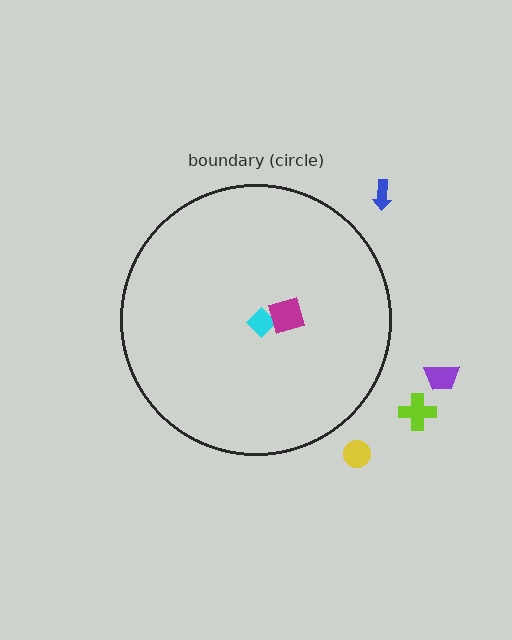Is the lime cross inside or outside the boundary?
Outside.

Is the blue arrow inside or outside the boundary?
Outside.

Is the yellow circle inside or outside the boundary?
Outside.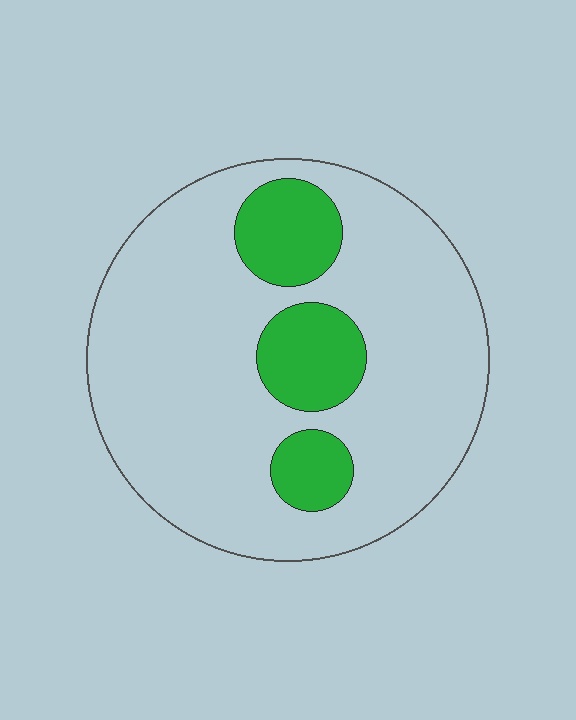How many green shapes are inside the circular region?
3.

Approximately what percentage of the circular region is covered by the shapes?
Approximately 20%.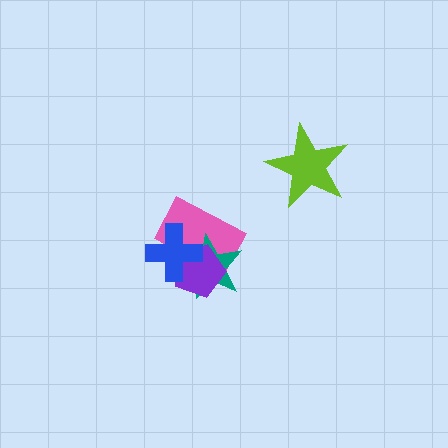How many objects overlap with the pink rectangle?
3 objects overlap with the pink rectangle.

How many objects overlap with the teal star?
3 objects overlap with the teal star.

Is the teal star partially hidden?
Yes, it is partially covered by another shape.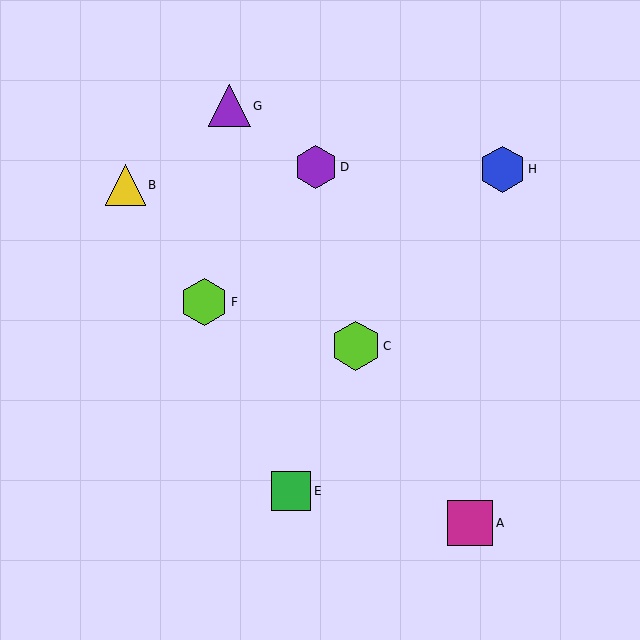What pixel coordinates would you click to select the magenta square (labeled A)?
Click at (470, 523) to select the magenta square A.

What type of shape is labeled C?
Shape C is a lime hexagon.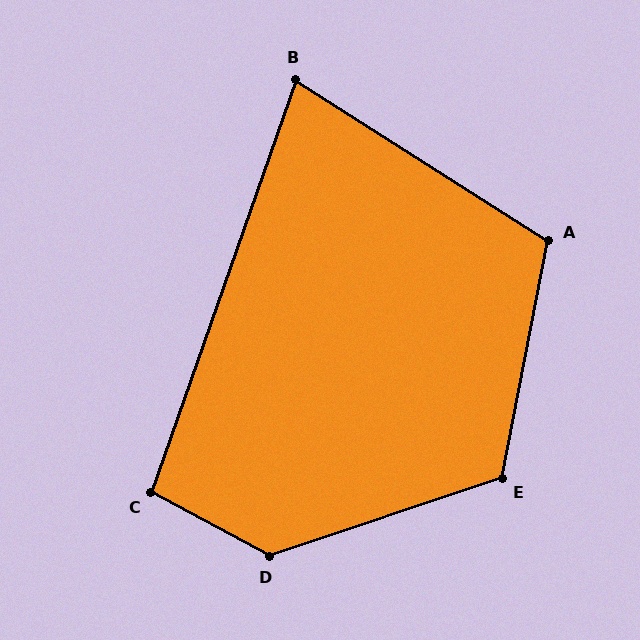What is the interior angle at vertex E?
Approximately 119 degrees (obtuse).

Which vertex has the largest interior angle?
D, at approximately 133 degrees.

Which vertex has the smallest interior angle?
B, at approximately 77 degrees.